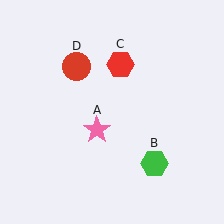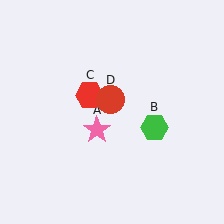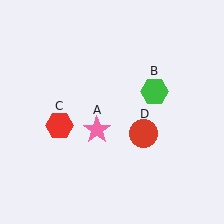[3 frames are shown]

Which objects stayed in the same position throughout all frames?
Pink star (object A) remained stationary.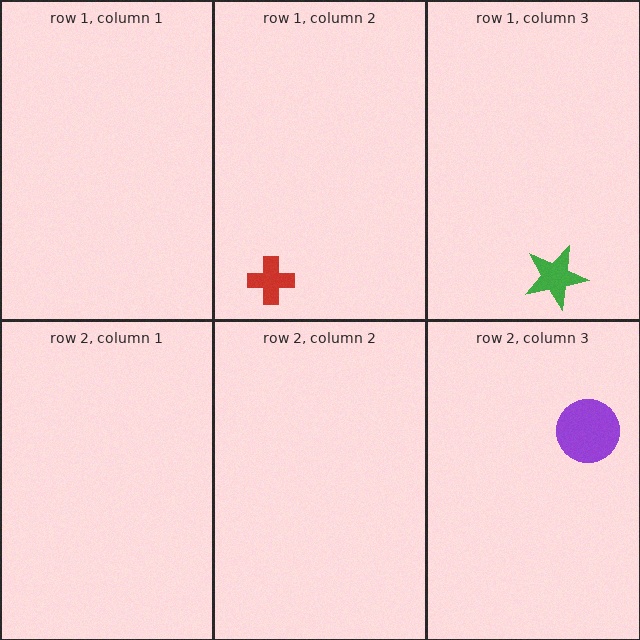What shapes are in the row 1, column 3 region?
The green star.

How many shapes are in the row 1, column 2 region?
1.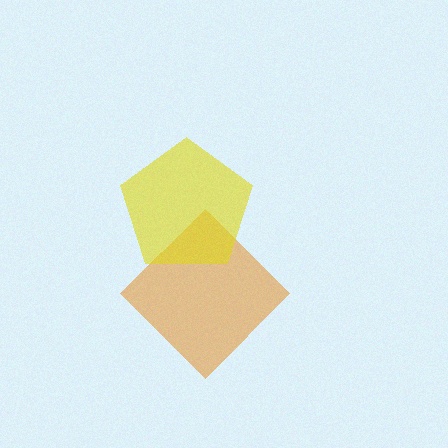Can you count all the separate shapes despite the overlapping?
Yes, there are 2 separate shapes.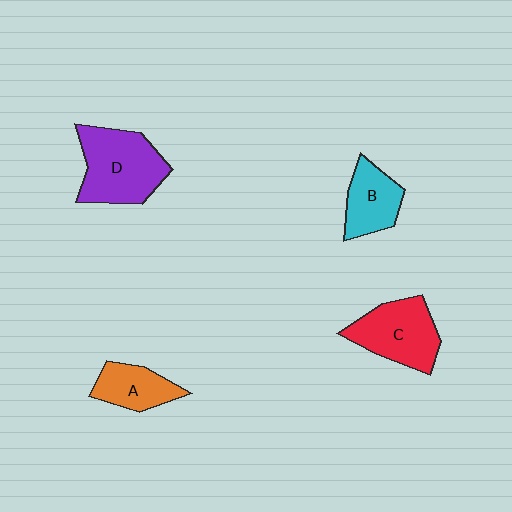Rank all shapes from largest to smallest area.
From largest to smallest: D (purple), C (red), B (cyan), A (orange).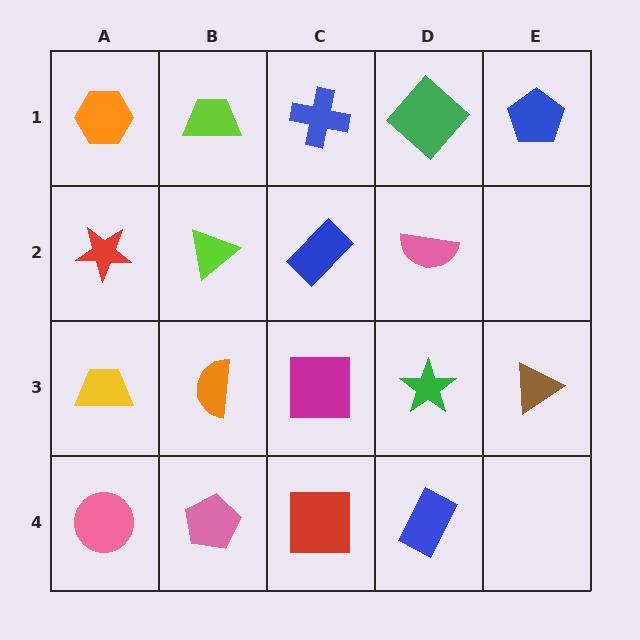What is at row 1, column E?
A blue pentagon.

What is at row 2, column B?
A lime triangle.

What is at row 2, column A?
A red star.